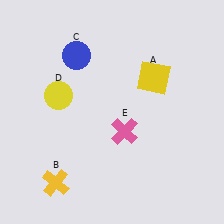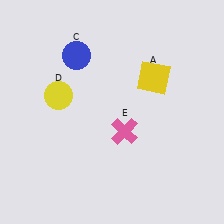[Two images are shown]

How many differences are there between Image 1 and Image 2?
There is 1 difference between the two images.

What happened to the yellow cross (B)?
The yellow cross (B) was removed in Image 2. It was in the bottom-left area of Image 1.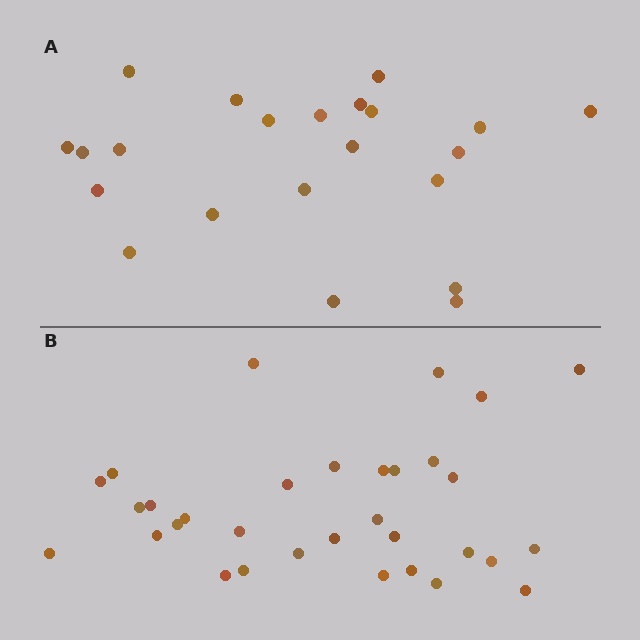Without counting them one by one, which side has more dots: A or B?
Region B (the bottom region) has more dots.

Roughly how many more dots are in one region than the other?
Region B has roughly 10 or so more dots than region A.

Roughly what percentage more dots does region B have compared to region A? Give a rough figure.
About 45% more.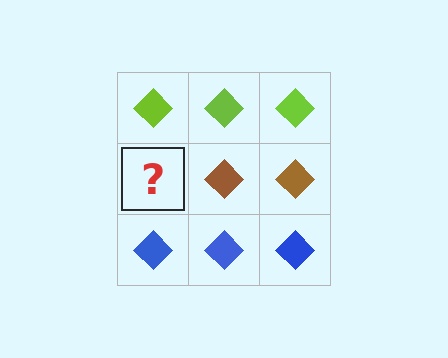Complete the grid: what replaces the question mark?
The question mark should be replaced with a brown diamond.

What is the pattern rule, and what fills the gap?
The rule is that each row has a consistent color. The gap should be filled with a brown diamond.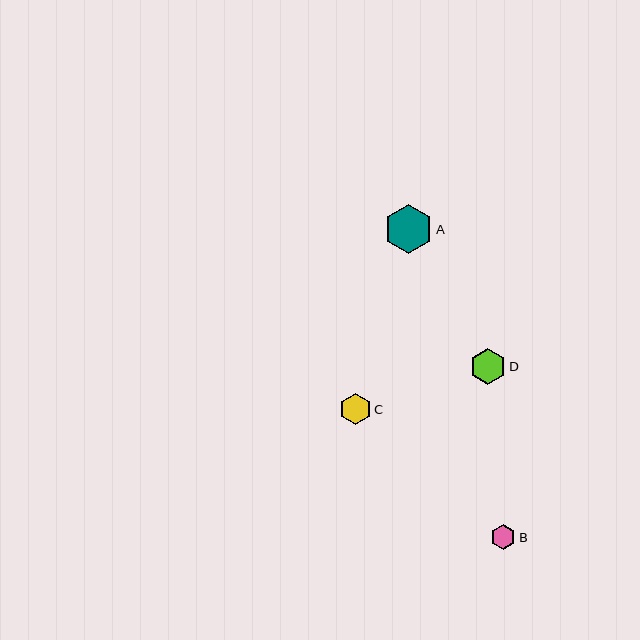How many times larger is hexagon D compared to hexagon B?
Hexagon D is approximately 1.5 times the size of hexagon B.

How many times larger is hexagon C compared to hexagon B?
Hexagon C is approximately 1.3 times the size of hexagon B.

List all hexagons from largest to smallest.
From largest to smallest: A, D, C, B.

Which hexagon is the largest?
Hexagon A is the largest with a size of approximately 48 pixels.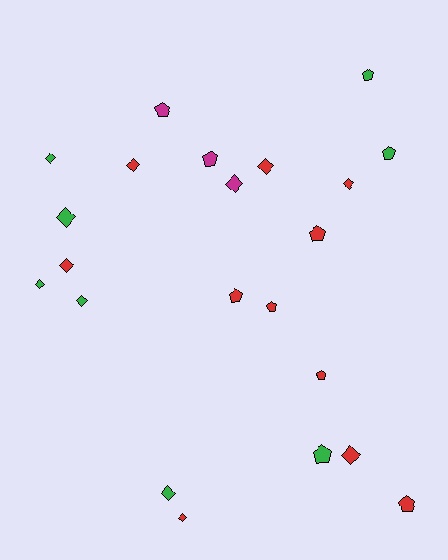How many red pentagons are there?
There are 5 red pentagons.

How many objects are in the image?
There are 22 objects.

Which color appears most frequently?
Red, with 11 objects.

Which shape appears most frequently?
Diamond, with 12 objects.